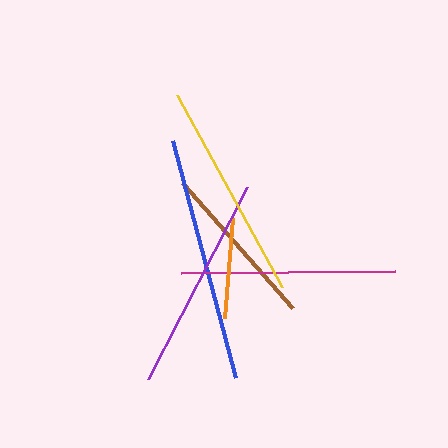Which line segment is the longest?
The blue line is the longest at approximately 245 pixels.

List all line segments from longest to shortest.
From longest to shortest: blue, yellow, purple, magenta, brown, orange.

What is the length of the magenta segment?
The magenta segment is approximately 214 pixels long.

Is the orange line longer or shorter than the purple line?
The purple line is longer than the orange line.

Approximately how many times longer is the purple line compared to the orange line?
The purple line is approximately 2.2 times the length of the orange line.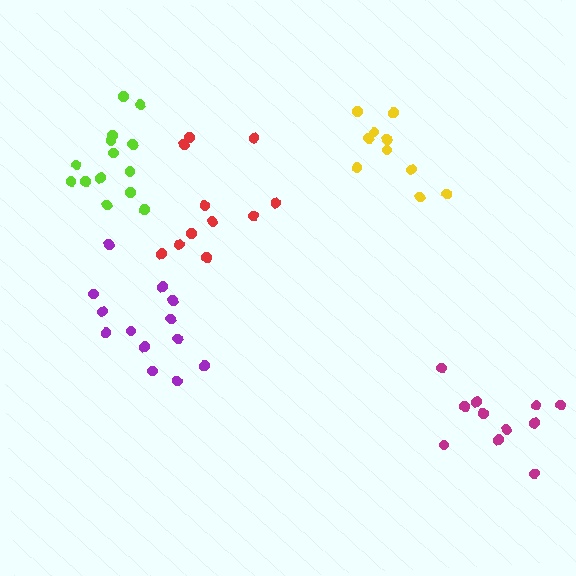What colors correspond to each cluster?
The clusters are colored: purple, lime, magenta, yellow, red.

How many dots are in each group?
Group 1: 13 dots, Group 2: 14 dots, Group 3: 11 dots, Group 4: 10 dots, Group 5: 11 dots (59 total).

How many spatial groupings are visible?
There are 5 spatial groupings.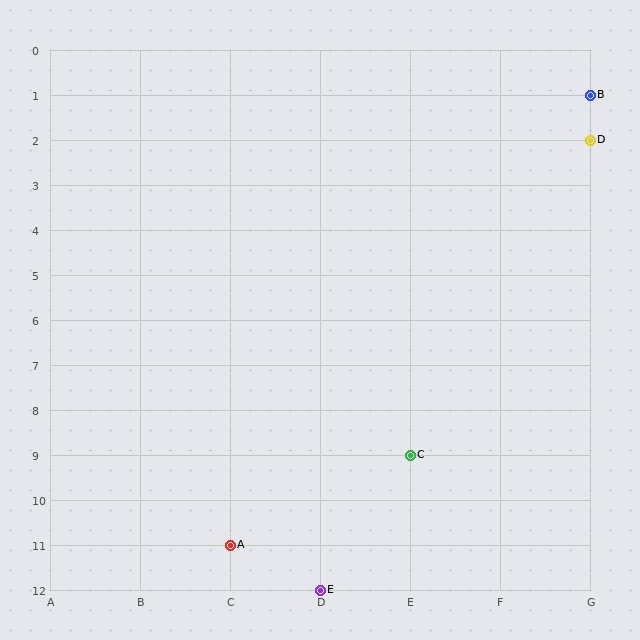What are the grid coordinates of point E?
Point E is at grid coordinates (D, 12).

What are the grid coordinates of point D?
Point D is at grid coordinates (G, 2).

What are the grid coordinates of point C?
Point C is at grid coordinates (E, 9).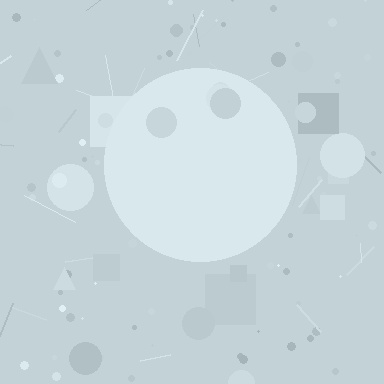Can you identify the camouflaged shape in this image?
The camouflaged shape is a circle.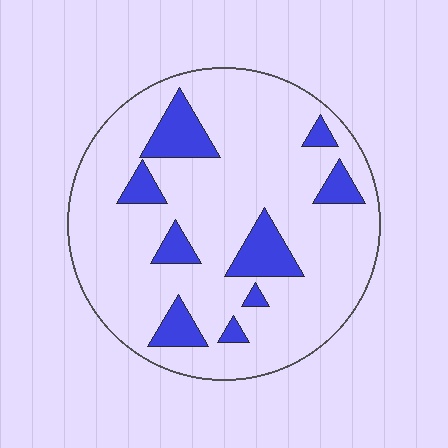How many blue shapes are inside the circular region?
9.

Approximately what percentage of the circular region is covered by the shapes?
Approximately 15%.